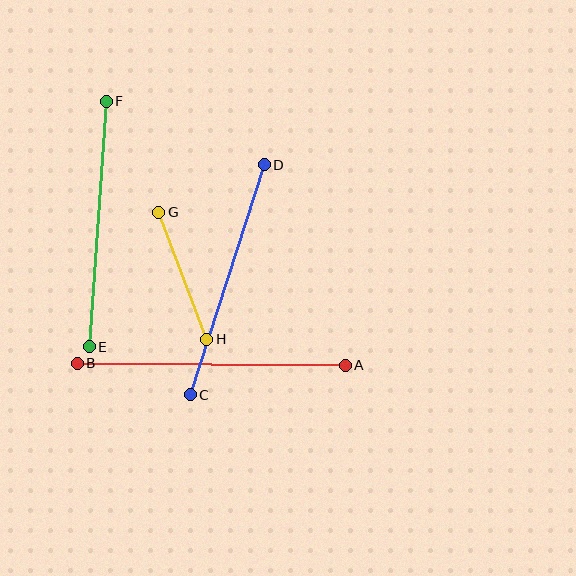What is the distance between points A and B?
The distance is approximately 268 pixels.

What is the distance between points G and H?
The distance is approximately 136 pixels.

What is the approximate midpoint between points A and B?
The midpoint is at approximately (211, 364) pixels.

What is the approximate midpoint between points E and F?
The midpoint is at approximately (98, 224) pixels.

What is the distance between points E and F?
The distance is approximately 246 pixels.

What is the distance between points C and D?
The distance is approximately 241 pixels.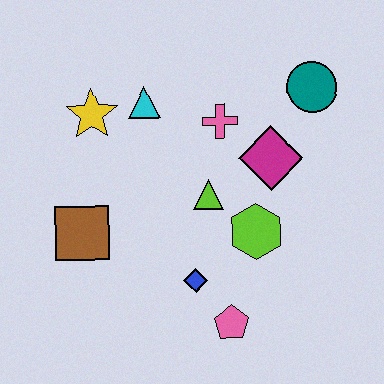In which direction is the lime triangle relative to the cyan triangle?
The lime triangle is below the cyan triangle.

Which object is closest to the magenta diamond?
The pink cross is closest to the magenta diamond.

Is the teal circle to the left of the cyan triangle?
No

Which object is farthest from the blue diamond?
The teal circle is farthest from the blue diamond.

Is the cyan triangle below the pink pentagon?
No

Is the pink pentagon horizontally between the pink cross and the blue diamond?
No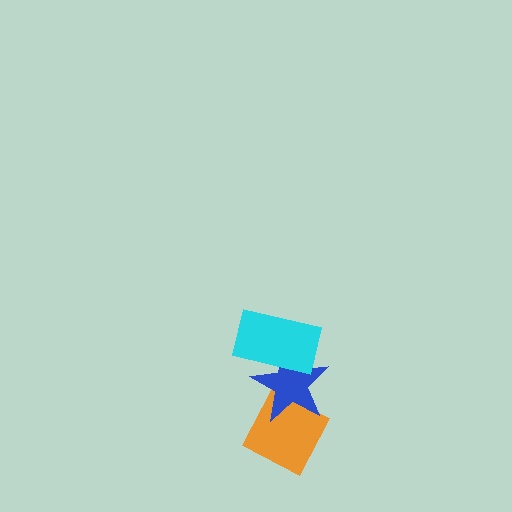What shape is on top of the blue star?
The cyan rectangle is on top of the blue star.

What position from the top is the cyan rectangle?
The cyan rectangle is 1st from the top.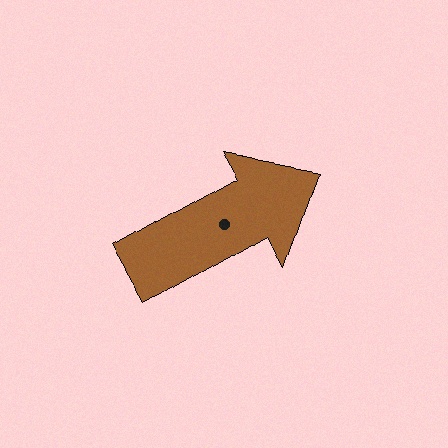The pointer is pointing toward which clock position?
Roughly 2 o'clock.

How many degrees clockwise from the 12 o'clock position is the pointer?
Approximately 60 degrees.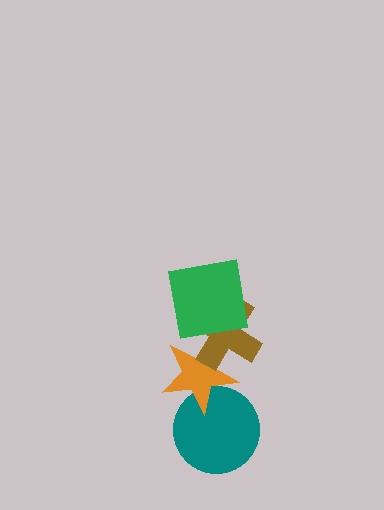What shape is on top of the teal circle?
The orange star is on top of the teal circle.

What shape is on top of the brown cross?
The green square is on top of the brown cross.